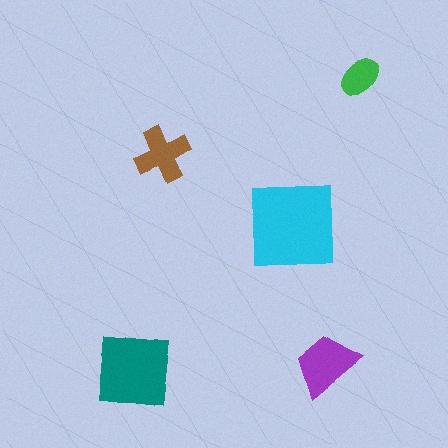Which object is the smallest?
The green ellipse.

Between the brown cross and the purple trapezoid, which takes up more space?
The purple trapezoid.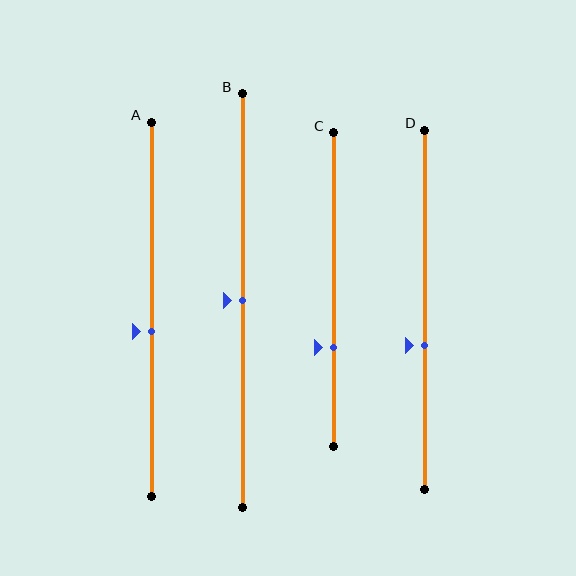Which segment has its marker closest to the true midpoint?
Segment B has its marker closest to the true midpoint.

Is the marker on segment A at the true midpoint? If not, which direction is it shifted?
No, the marker on segment A is shifted downward by about 6% of the segment length.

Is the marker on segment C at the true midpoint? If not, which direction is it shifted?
No, the marker on segment C is shifted downward by about 18% of the segment length.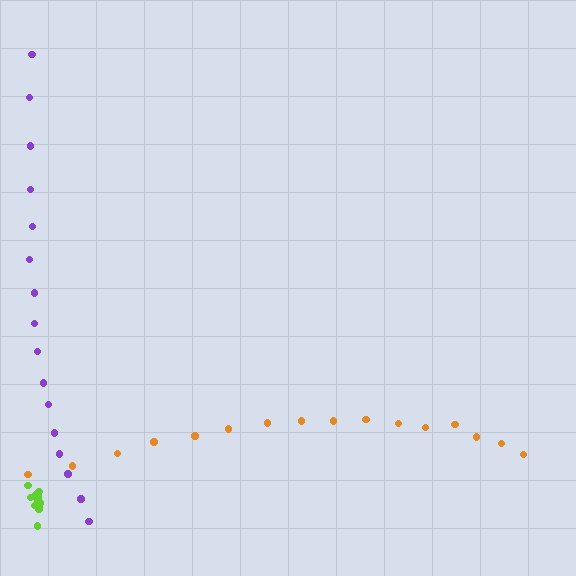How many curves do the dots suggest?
There are 3 distinct paths.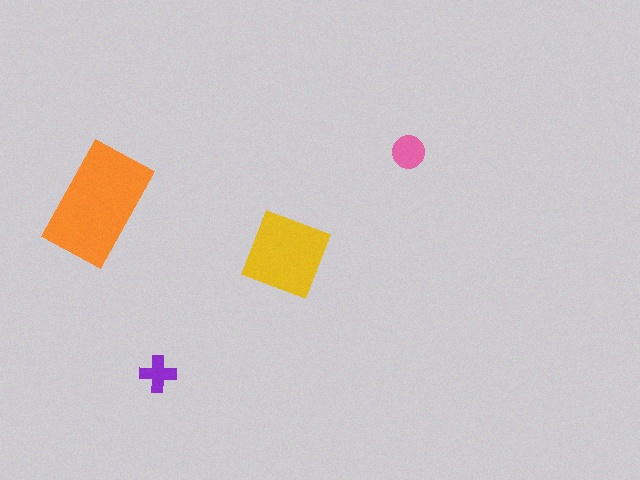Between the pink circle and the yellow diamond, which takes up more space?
The yellow diamond.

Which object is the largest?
The orange rectangle.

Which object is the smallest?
The purple cross.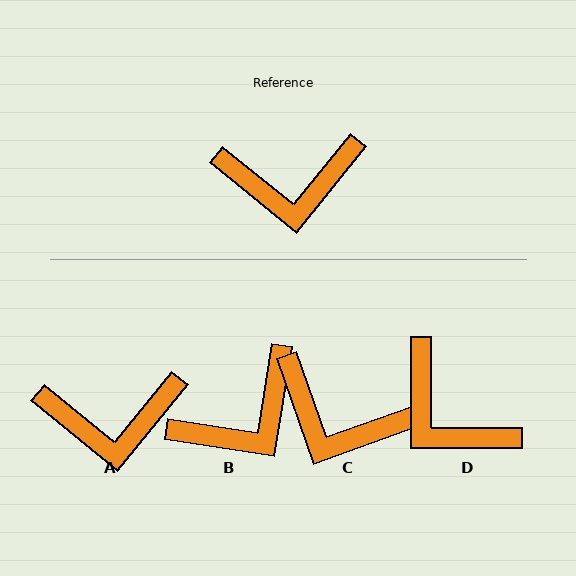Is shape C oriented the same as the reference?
No, it is off by about 31 degrees.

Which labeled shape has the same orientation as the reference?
A.